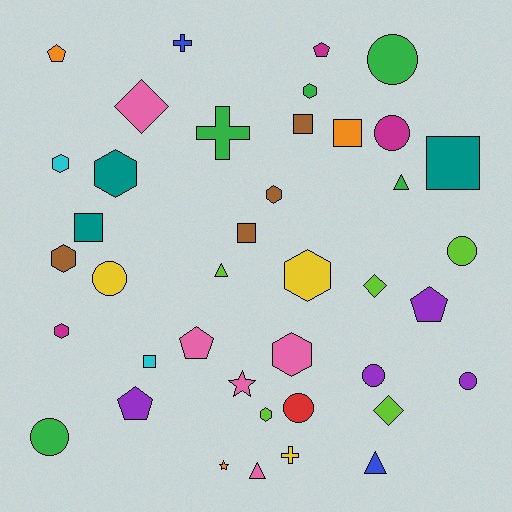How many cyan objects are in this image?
There are 2 cyan objects.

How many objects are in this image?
There are 40 objects.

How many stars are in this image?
There are 2 stars.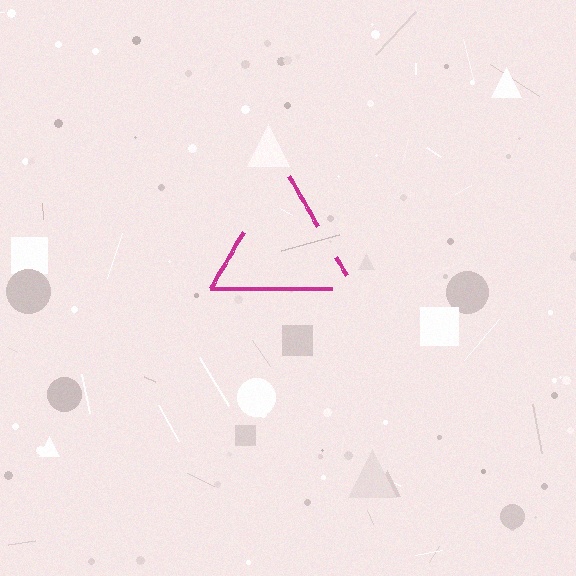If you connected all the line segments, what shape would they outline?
They would outline a triangle.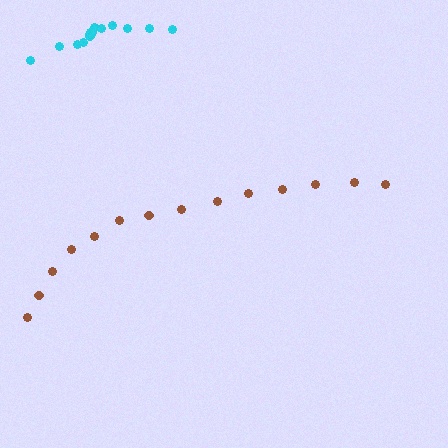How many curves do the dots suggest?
There are 2 distinct paths.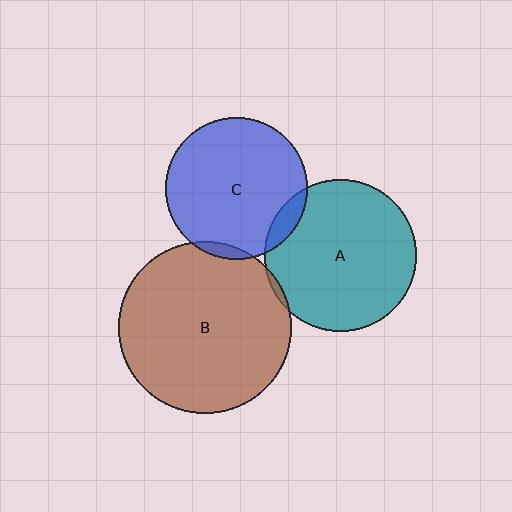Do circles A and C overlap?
Yes.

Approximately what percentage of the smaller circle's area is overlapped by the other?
Approximately 10%.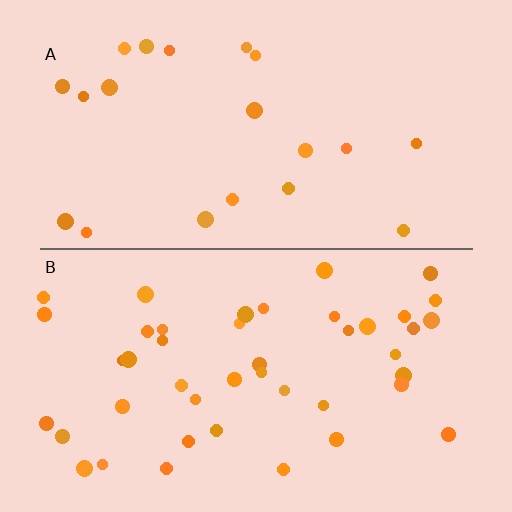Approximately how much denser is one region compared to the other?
Approximately 2.1× — region B over region A.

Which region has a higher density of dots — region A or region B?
B (the bottom).